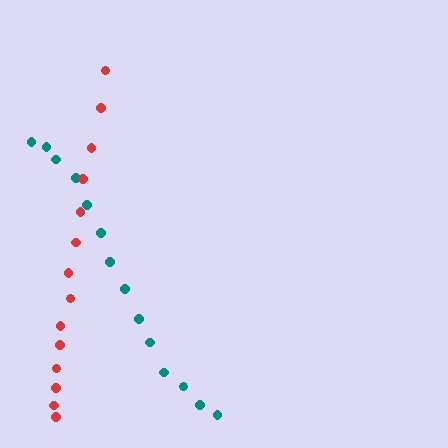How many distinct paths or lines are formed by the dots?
There are 2 distinct paths.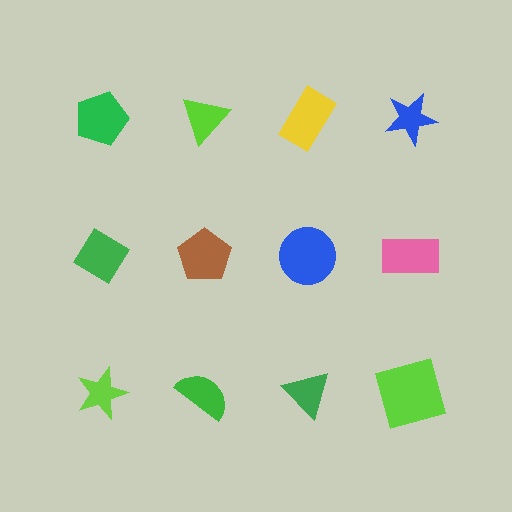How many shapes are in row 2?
4 shapes.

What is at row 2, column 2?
A brown pentagon.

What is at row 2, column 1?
A green diamond.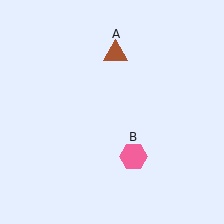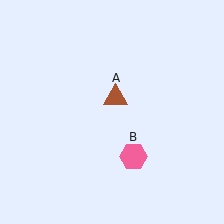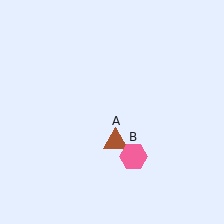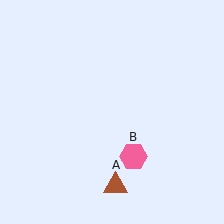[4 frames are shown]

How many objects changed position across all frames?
1 object changed position: brown triangle (object A).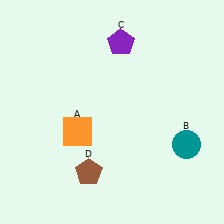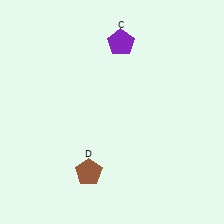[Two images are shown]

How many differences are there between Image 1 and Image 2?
There are 2 differences between the two images.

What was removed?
The orange square (A), the teal circle (B) were removed in Image 2.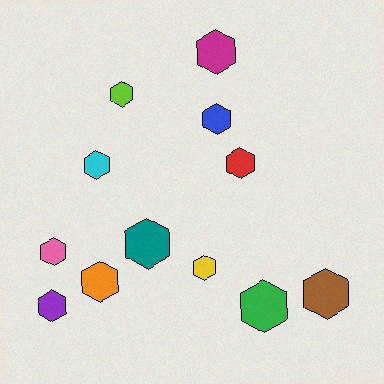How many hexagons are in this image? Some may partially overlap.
There are 12 hexagons.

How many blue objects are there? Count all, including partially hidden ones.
There is 1 blue object.